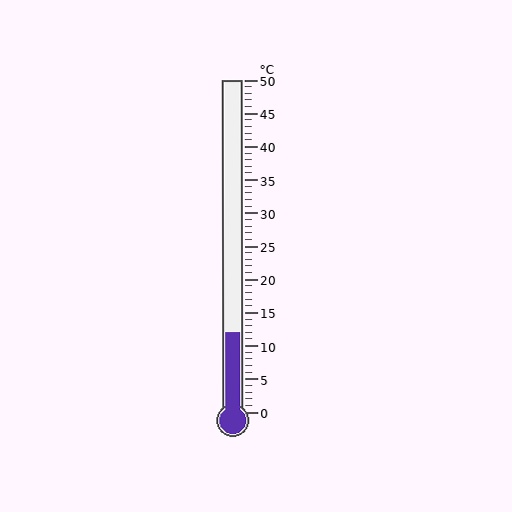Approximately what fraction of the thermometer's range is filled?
The thermometer is filled to approximately 25% of its range.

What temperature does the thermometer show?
The thermometer shows approximately 12°C.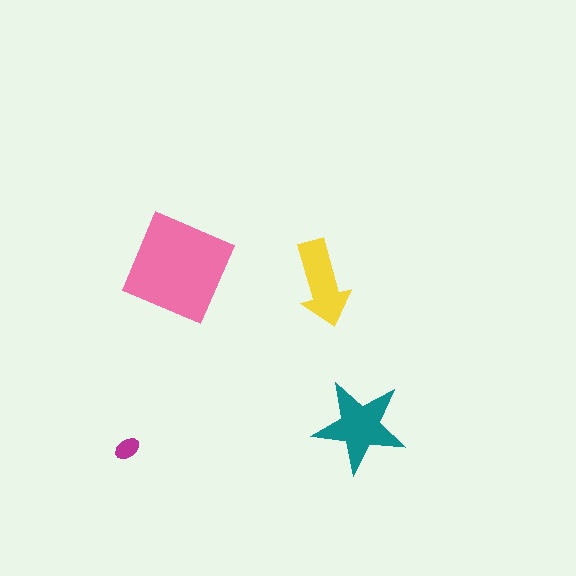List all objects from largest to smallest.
The pink diamond, the teal star, the yellow arrow, the magenta ellipse.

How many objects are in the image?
There are 4 objects in the image.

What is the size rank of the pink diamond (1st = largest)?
1st.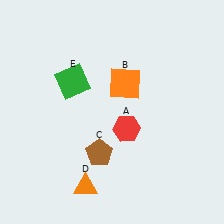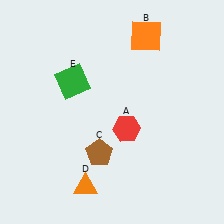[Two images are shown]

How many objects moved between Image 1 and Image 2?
1 object moved between the two images.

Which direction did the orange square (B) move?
The orange square (B) moved up.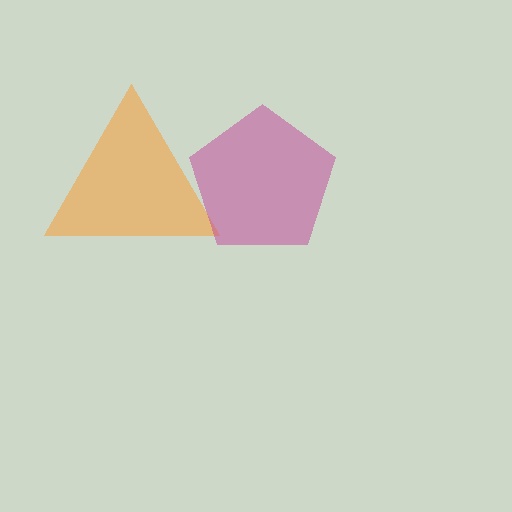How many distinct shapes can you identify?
There are 2 distinct shapes: an orange triangle, a magenta pentagon.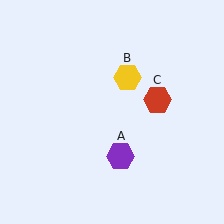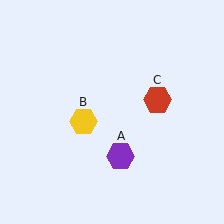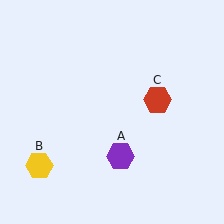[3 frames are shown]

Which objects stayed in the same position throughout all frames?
Purple hexagon (object A) and red hexagon (object C) remained stationary.